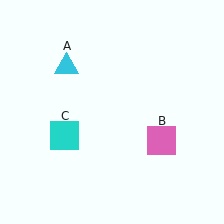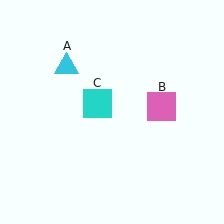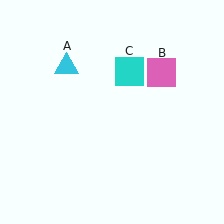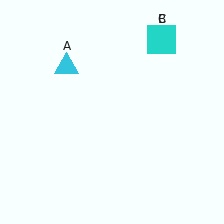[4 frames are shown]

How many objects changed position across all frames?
2 objects changed position: pink square (object B), cyan square (object C).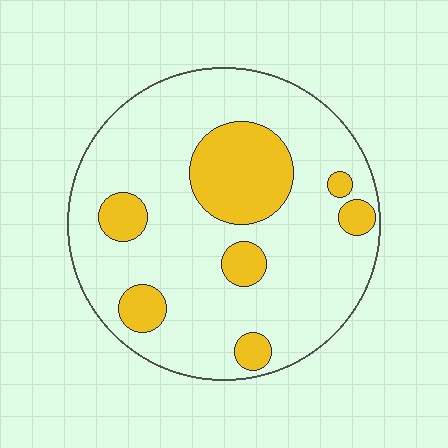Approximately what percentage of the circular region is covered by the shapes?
Approximately 20%.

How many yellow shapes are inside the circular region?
7.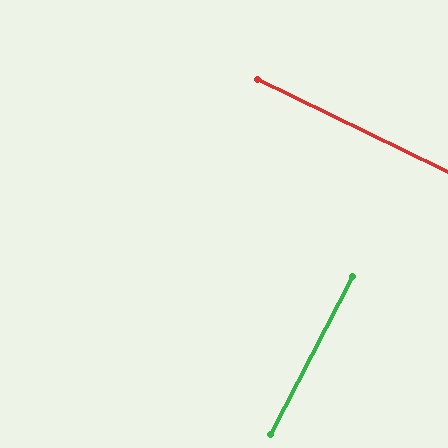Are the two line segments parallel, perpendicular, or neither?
Perpendicular — they meet at approximately 89°.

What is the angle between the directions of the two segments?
Approximately 89 degrees.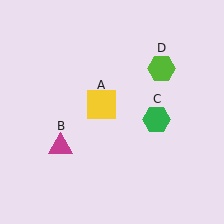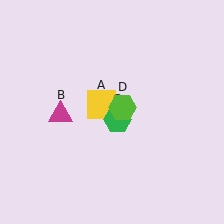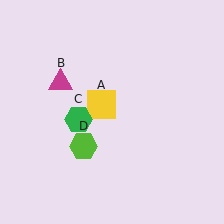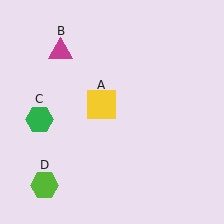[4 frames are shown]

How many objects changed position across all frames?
3 objects changed position: magenta triangle (object B), green hexagon (object C), lime hexagon (object D).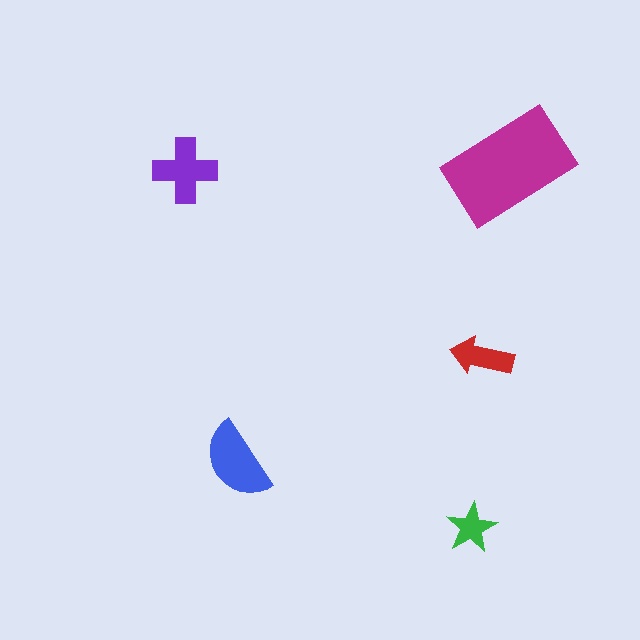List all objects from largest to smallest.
The magenta rectangle, the blue semicircle, the purple cross, the red arrow, the green star.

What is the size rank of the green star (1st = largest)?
5th.